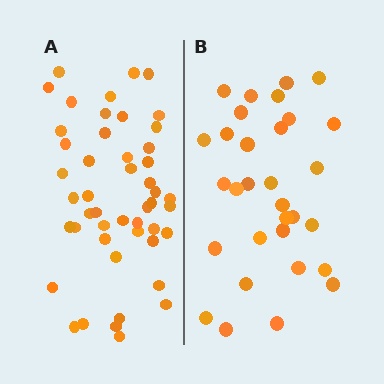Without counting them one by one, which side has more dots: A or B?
Region A (the left region) has more dots.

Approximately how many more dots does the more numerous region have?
Region A has approximately 15 more dots than region B.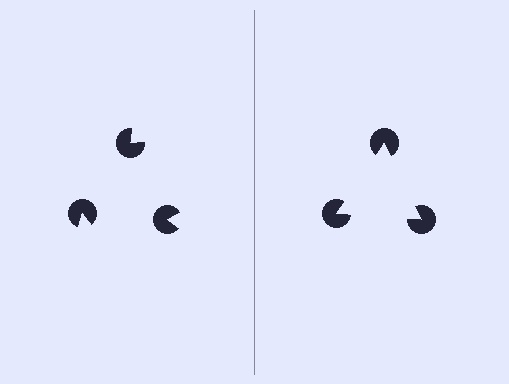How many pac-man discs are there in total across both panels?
6 — 3 on each side.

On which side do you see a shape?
An illusory triangle appears on the right side. On the left side the wedge cuts are rotated, so no coherent shape forms.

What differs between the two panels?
The pac-man discs are positioned identically on both sides; only the wedge orientations differ. On the right they align to a triangle; on the left they are misaligned.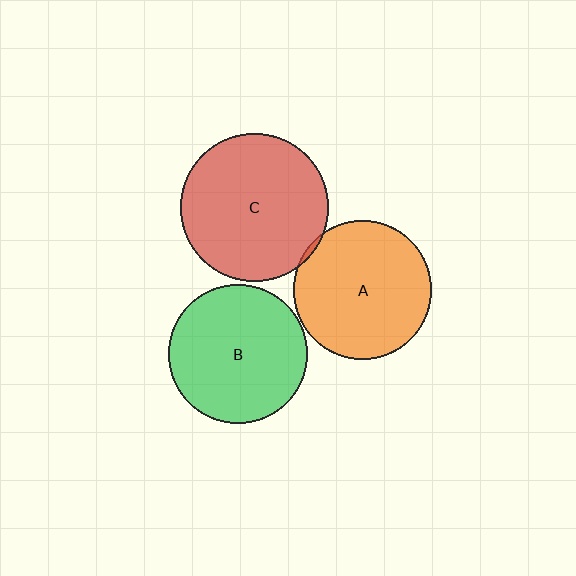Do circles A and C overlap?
Yes.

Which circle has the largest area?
Circle C (red).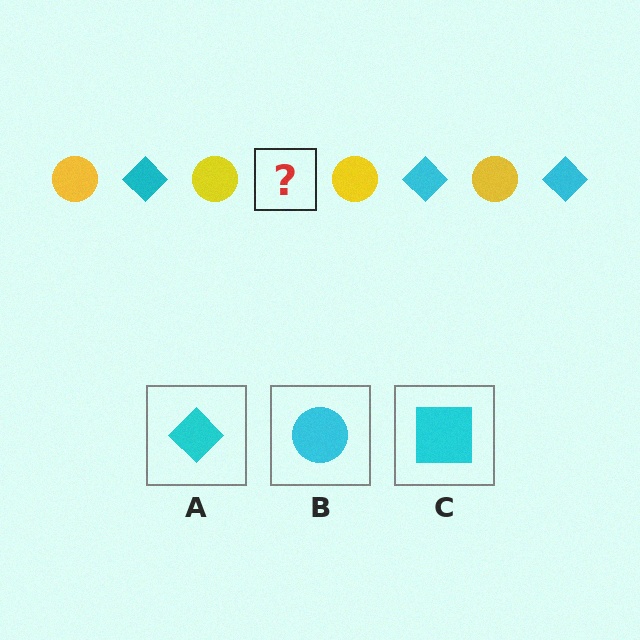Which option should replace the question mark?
Option A.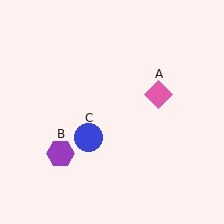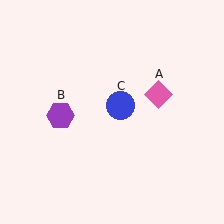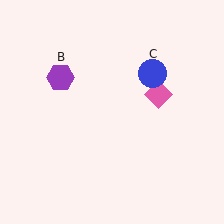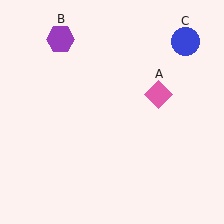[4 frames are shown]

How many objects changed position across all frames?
2 objects changed position: purple hexagon (object B), blue circle (object C).